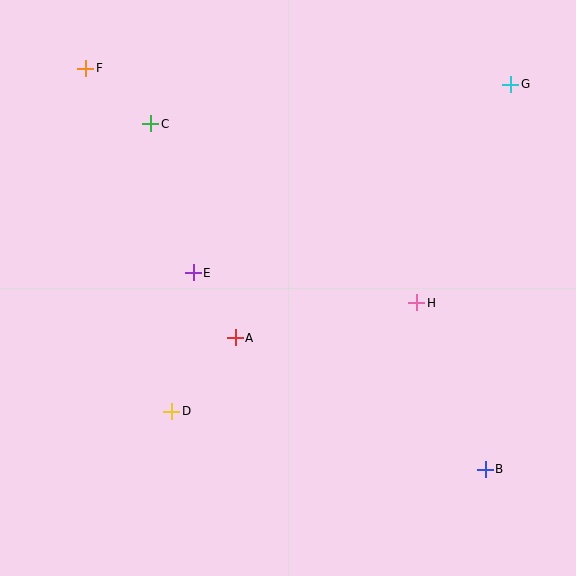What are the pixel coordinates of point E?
Point E is at (193, 273).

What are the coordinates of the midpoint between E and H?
The midpoint between E and H is at (305, 288).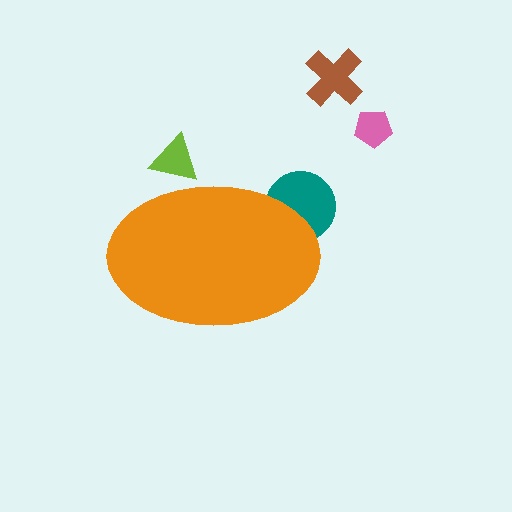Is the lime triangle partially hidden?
Yes, the lime triangle is partially hidden behind the orange ellipse.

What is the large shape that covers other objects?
An orange ellipse.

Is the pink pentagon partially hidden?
No, the pink pentagon is fully visible.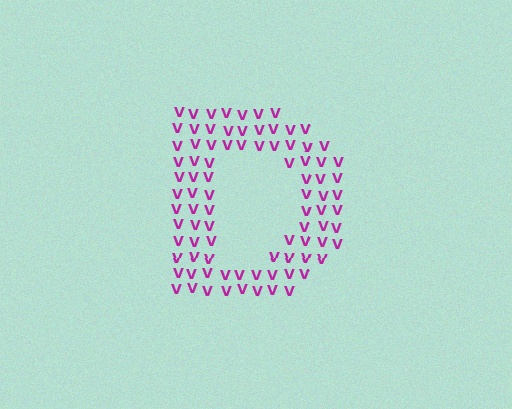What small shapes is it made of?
It is made of small letter V's.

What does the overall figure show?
The overall figure shows the letter D.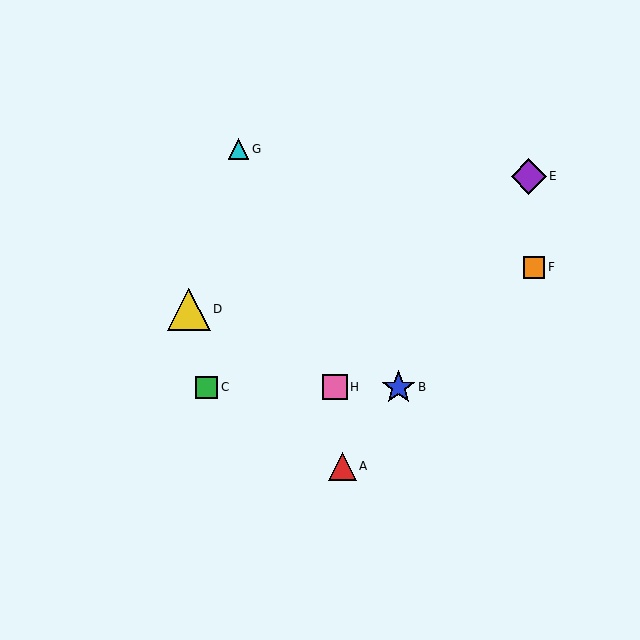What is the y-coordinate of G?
Object G is at y≈149.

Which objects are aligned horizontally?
Objects B, C, H are aligned horizontally.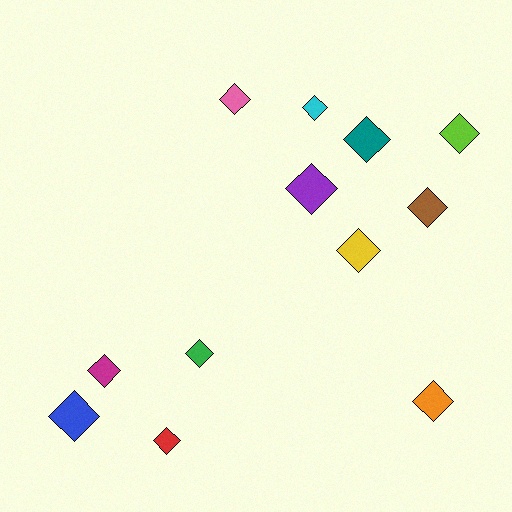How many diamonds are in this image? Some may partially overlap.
There are 12 diamonds.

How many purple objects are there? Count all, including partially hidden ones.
There is 1 purple object.